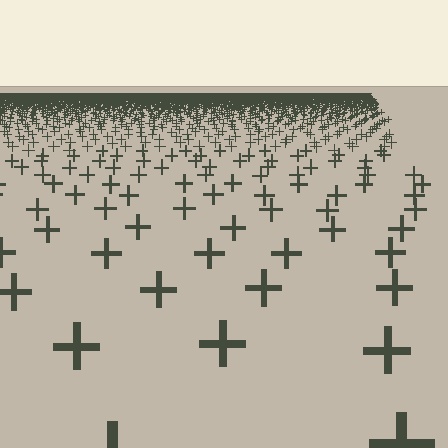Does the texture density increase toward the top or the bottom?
Density increases toward the top.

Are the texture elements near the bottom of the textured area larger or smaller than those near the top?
Larger. Near the bottom, elements are closer to the viewer and appear at a bigger on-screen size.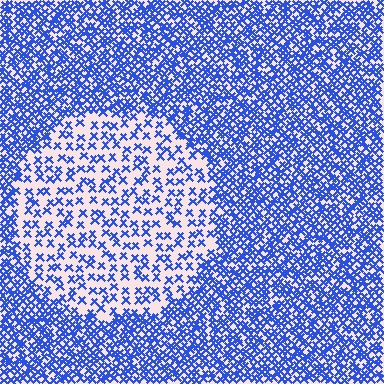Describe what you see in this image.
The image contains small blue elements arranged at two different densities. A circle-shaped region is visible where the elements are less densely packed than the surrounding area.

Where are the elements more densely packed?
The elements are more densely packed outside the circle boundary.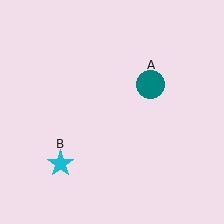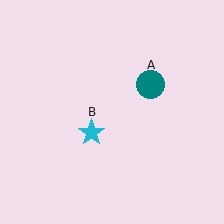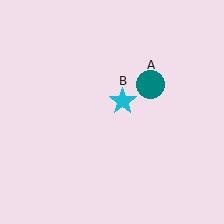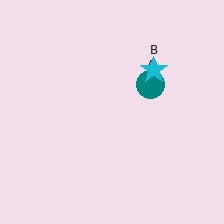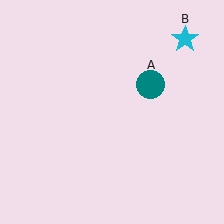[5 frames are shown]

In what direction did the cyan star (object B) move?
The cyan star (object B) moved up and to the right.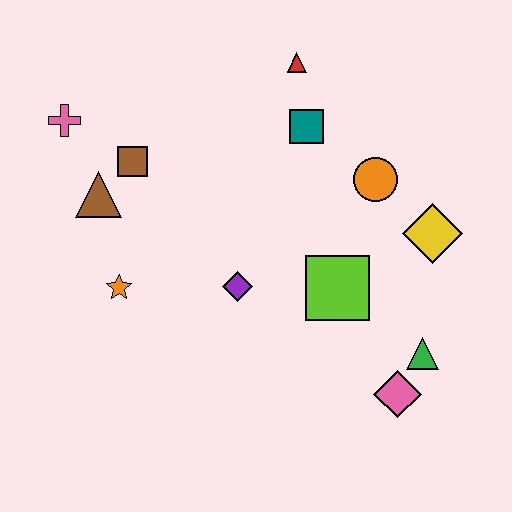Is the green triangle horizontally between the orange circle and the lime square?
No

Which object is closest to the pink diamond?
The green triangle is closest to the pink diamond.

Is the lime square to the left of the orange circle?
Yes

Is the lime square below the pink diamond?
No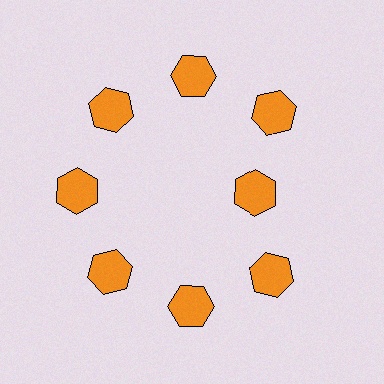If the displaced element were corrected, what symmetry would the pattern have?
It would have 8-fold rotational symmetry — the pattern would map onto itself every 45 degrees.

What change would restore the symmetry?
The symmetry would be restored by moving it outward, back onto the ring so that all 8 hexagons sit at equal angles and equal distance from the center.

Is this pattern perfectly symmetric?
No. The 8 orange hexagons are arranged in a ring, but one element near the 3 o'clock position is pulled inward toward the center, breaking the 8-fold rotational symmetry.